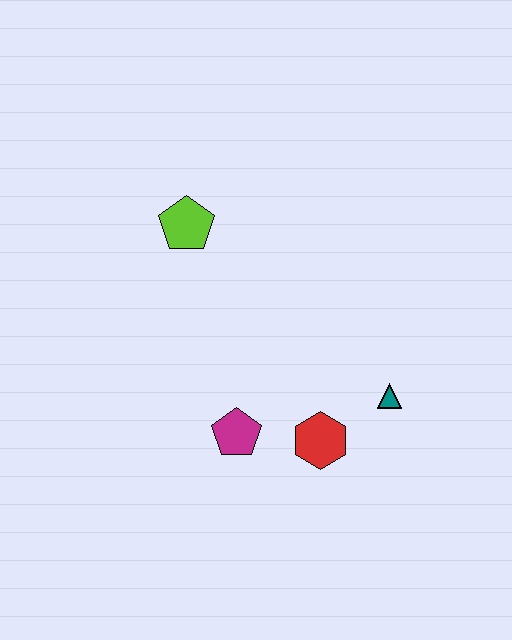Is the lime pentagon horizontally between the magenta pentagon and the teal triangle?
No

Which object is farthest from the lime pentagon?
The teal triangle is farthest from the lime pentagon.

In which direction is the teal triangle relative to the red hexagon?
The teal triangle is to the right of the red hexagon.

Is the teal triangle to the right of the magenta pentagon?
Yes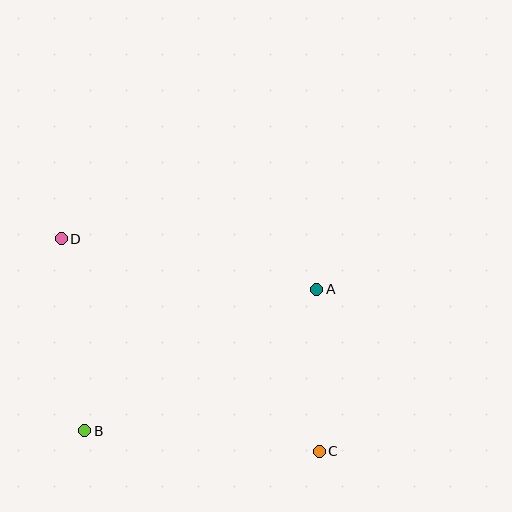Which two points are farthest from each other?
Points C and D are farthest from each other.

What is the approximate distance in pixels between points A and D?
The distance between A and D is approximately 260 pixels.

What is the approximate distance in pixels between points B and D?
The distance between B and D is approximately 194 pixels.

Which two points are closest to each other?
Points A and C are closest to each other.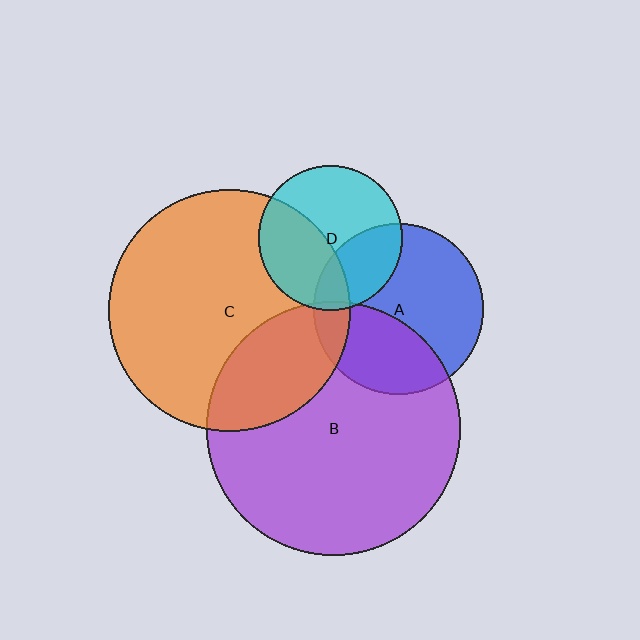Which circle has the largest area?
Circle B (purple).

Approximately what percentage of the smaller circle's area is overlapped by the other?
Approximately 5%.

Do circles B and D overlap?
Yes.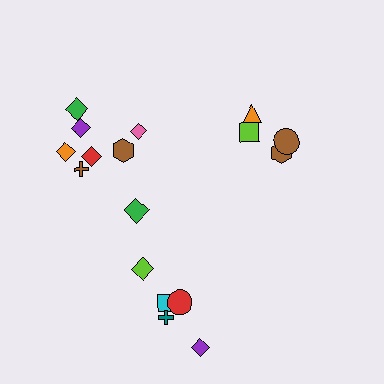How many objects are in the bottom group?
There are 6 objects.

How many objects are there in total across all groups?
There are 17 objects.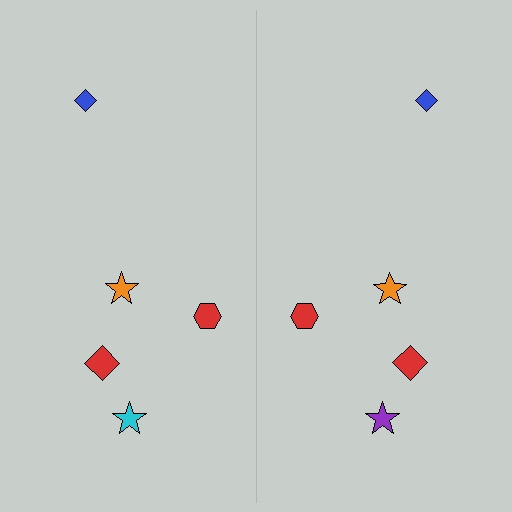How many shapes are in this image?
There are 10 shapes in this image.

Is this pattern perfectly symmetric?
No, the pattern is not perfectly symmetric. The purple star on the right side breaks the symmetry — its mirror counterpart is cyan.